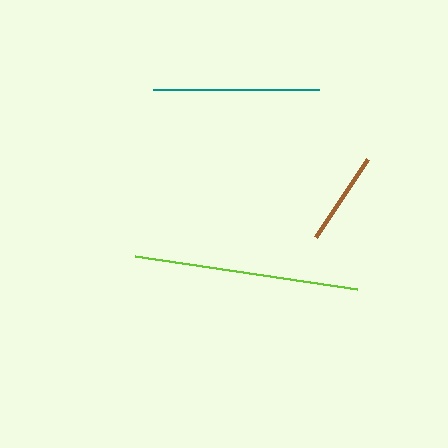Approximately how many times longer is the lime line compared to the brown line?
The lime line is approximately 2.4 times the length of the brown line.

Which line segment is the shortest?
The brown line is the shortest at approximately 94 pixels.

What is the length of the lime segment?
The lime segment is approximately 224 pixels long.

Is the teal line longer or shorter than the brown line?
The teal line is longer than the brown line.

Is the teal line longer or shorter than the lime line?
The lime line is longer than the teal line.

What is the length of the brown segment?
The brown segment is approximately 94 pixels long.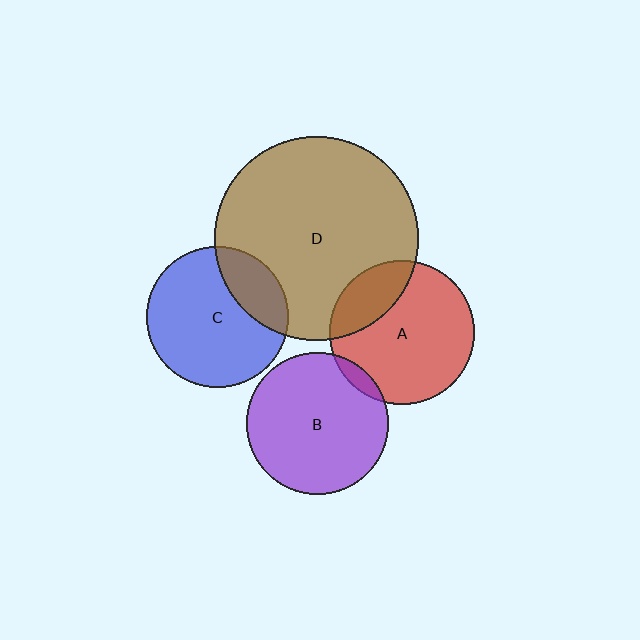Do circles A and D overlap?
Yes.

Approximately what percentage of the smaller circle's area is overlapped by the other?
Approximately 25%.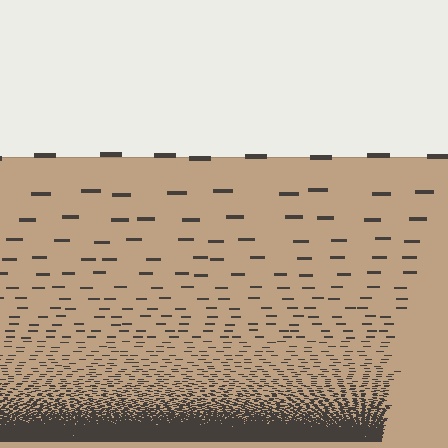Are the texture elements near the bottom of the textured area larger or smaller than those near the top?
Smaller. The gradient is inverted — elements near the bottom are smaller and denser.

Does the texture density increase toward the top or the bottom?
Density increases toward the bottom.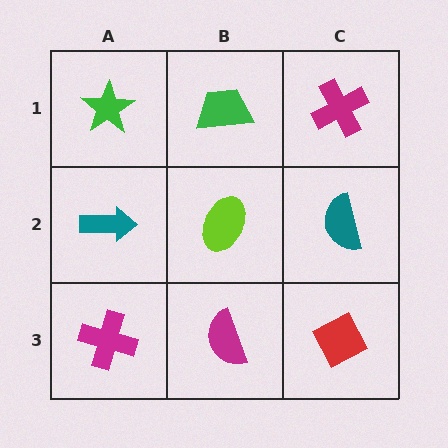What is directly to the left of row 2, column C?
A lime ellipse.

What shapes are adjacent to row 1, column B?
A lime ellipse (row 2, column B), a green star (row 1, column A), a magenta cross (row 1, column C).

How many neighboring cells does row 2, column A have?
3.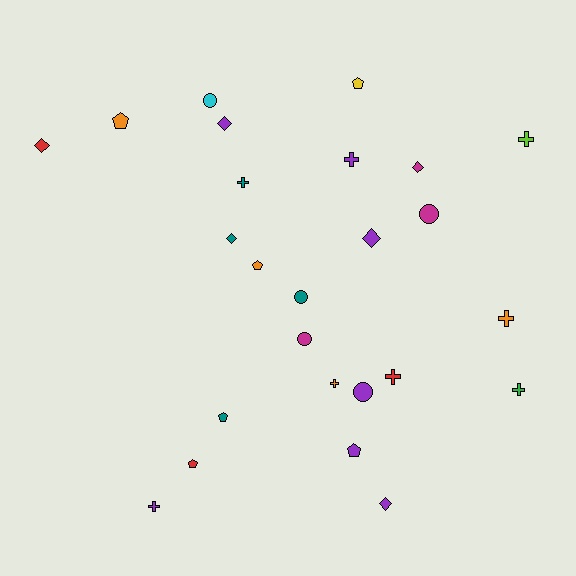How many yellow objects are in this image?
There is 1 yellow object.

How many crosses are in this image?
There are 8 crosses.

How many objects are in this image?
There are 25 objects.